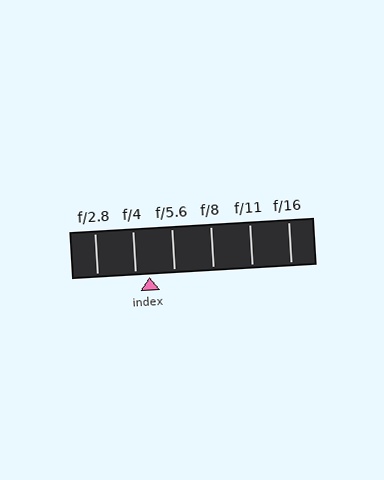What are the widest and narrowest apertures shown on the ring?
The widest aperture shown is f/2.8 and the narrowest is f/16.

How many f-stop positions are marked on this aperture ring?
There are 6 f-stop positions marked.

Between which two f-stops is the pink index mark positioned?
The index mark is between f/4 and f/5.6.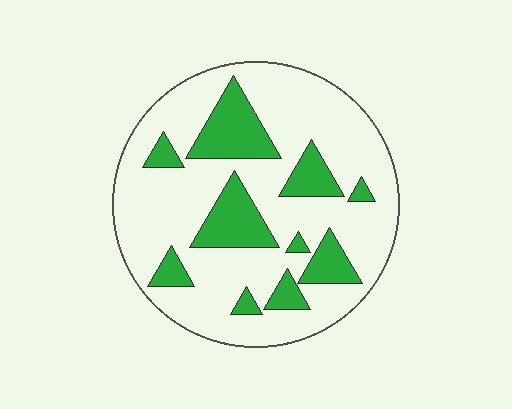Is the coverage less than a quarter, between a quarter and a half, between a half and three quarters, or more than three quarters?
Less than a quarter.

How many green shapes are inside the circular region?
10.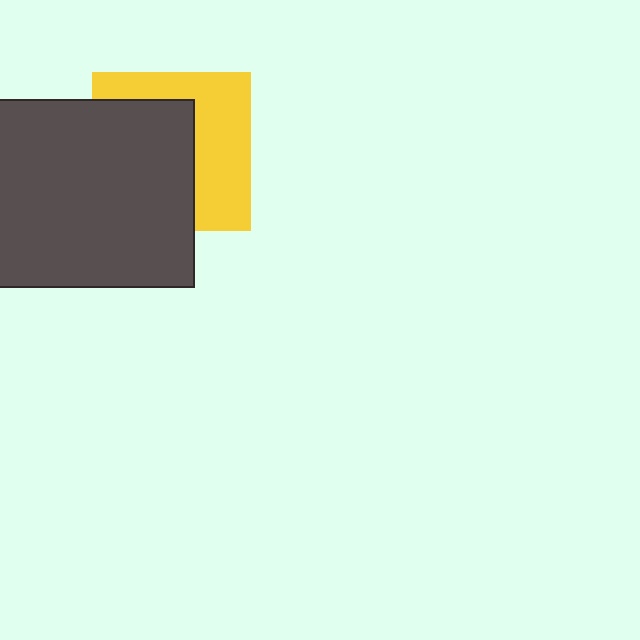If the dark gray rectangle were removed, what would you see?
You would see the complete yellow square.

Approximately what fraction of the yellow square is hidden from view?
Roughly 54% of the yellow square is hidden behind the dark gray rectangle.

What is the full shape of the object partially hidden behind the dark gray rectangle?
The partially hidden object is a yellow square.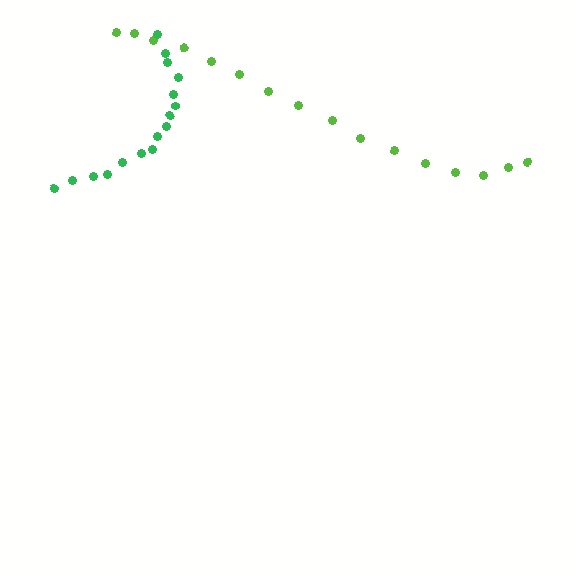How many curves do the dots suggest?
There are 2 distinct paths.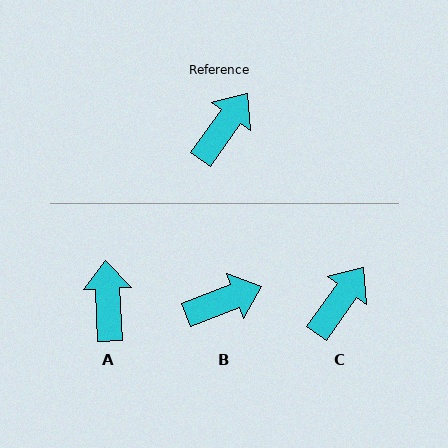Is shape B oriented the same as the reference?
No, it is off by about 34 degrees.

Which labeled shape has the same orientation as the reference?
C.